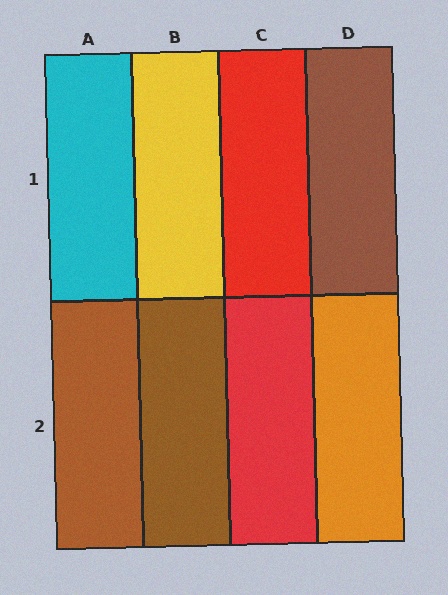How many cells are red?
2 cells are red.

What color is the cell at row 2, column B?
Brown.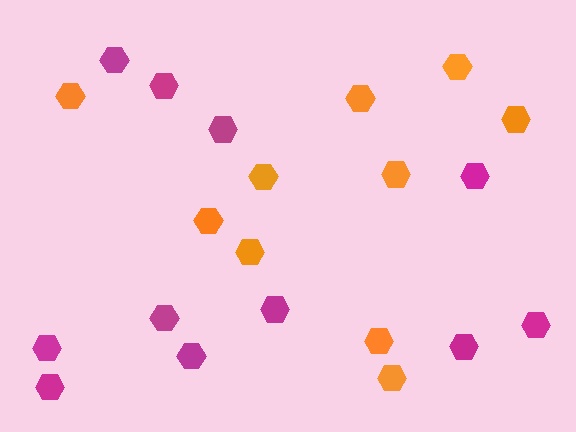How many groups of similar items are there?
There are 2 groups: one group of orange hexagons (10) and one group of magenta hexagons (11).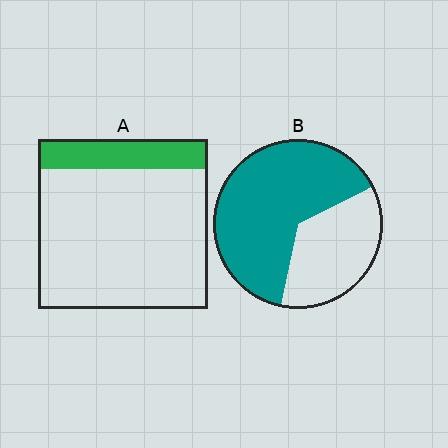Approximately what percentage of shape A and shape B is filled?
A is approximately 20% and B is approximately 65%.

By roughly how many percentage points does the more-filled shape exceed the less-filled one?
By roughly 45 percentage points (B over A).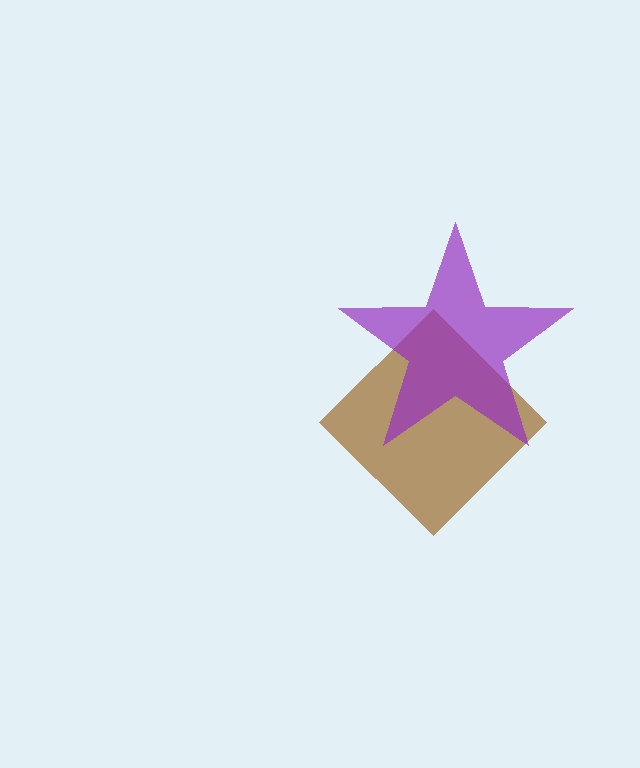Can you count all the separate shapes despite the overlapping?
Yes, there are 2 separate shapes.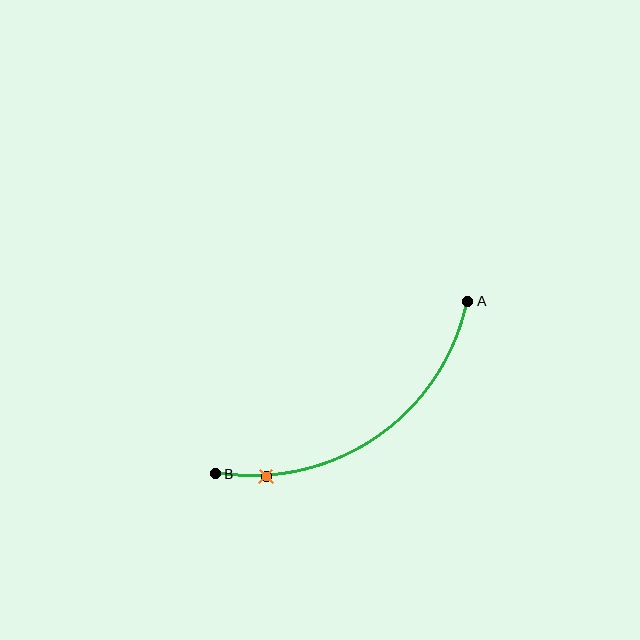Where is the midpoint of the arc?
The arc midpoint is the point on the curve farthest from the straight line joining A and B. It sits below and to the right of that line.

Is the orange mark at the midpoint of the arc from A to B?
No. The orange mark lies on the arc but is closer to endpoint B. The arc midpoint would be at the point on the curve equidistant along the arc from both A and B.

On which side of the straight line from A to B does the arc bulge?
The arc bulges below and to the right of the straight line connecting A and B.